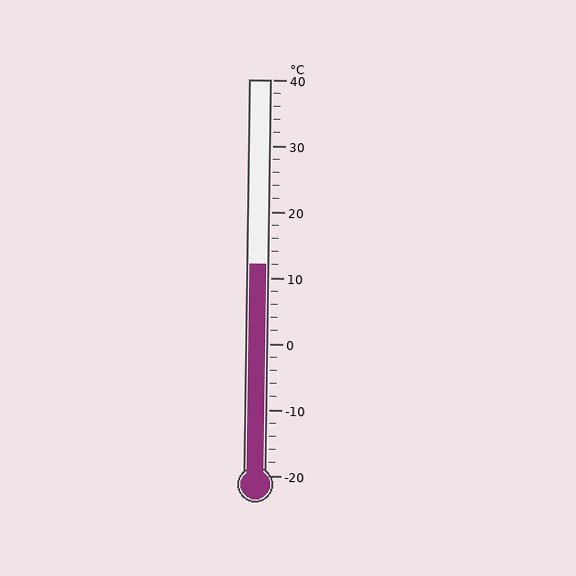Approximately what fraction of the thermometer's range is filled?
The thermometer is filled to approximately 55% of its range.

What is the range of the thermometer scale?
The thermometer scale ranges from -20°C to 40°C.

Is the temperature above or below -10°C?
The temperature is above -10°C.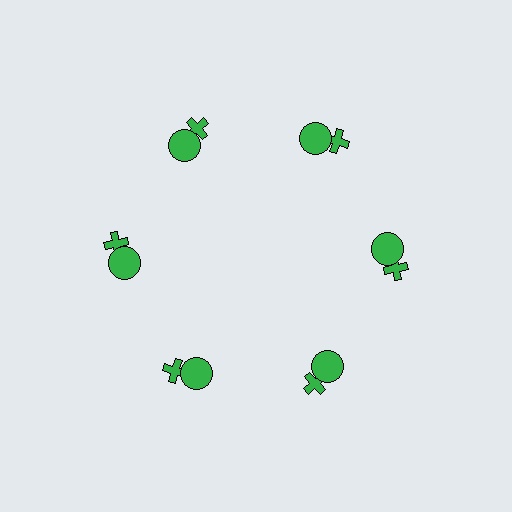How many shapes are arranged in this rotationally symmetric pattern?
There are 12 shapes, arranged in 6 groups of 2.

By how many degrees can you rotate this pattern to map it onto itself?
The pattern maps onto itself every 60 degrees of rotation.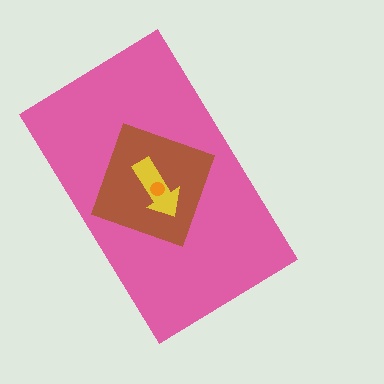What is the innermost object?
The orange circle.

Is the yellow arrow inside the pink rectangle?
Yes.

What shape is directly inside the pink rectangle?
The brown diamond.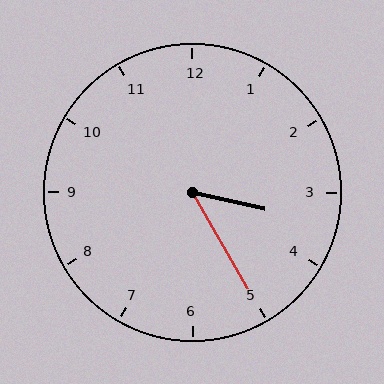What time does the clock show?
3:25.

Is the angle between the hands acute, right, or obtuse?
It is acute.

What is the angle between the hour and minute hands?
Approximately 48 degrees.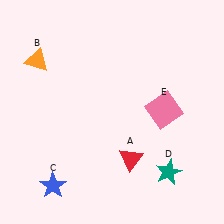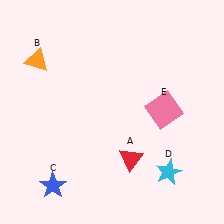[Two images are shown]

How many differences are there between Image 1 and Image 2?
There is 1 difference between the two images.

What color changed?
The star (D) changed from teal in Image 1 to cyan in Image 2.